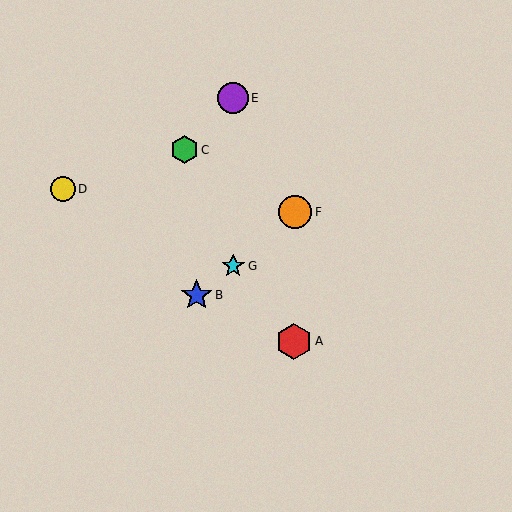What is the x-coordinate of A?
Object A is at x≈294.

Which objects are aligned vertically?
Objects E, G are aligned vertically.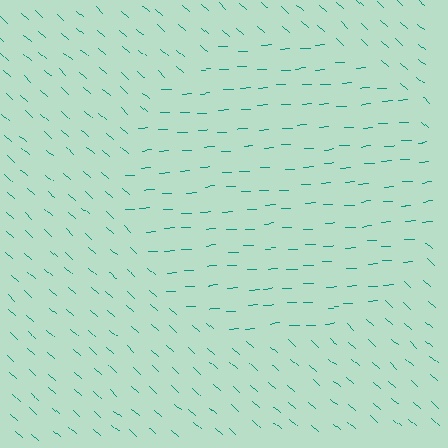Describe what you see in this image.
The image is filled with small teal line segments. A circle region in the image has lines oriented differently from the surrounding lines, creating a visible texture boundary.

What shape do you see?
I see a circle.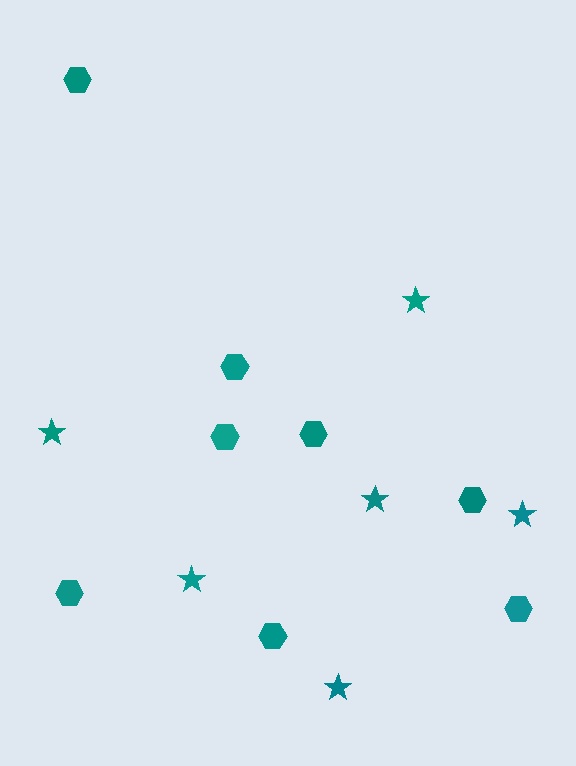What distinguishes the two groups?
There are 2 groups: one group of hexagons (8) and one group of stars (6).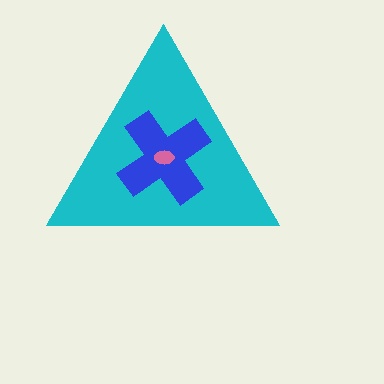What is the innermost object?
The pink ellipse.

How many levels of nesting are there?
3.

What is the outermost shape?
The cyan triangle.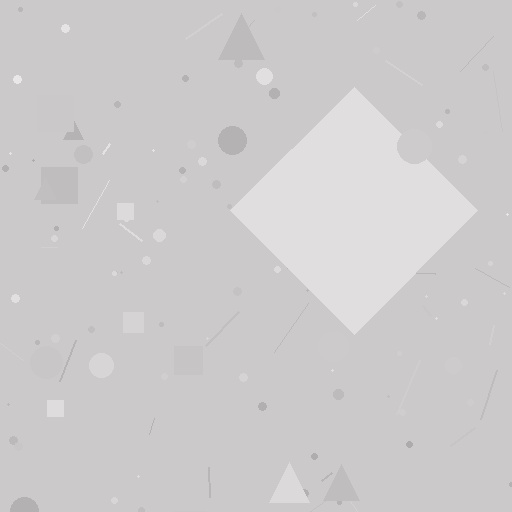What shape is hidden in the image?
A diamond is hidden in the image.